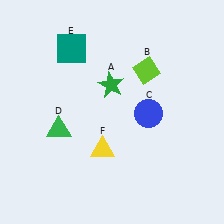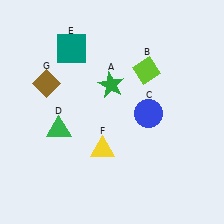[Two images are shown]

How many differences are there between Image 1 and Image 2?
There is 1 difference between the two images.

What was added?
A brown diamond (G) was added in Image 2.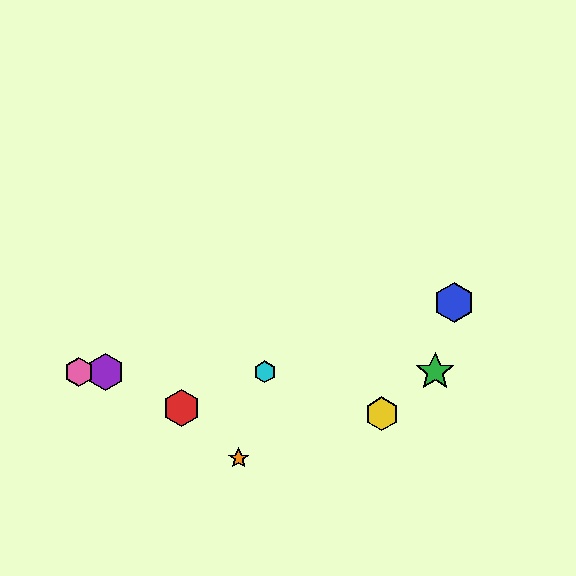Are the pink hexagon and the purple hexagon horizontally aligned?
Yes, both are at y≈372.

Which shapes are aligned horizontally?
The green star, the purple hexagon, the cyan hexagon, the pink hexagon are aligned horizontally.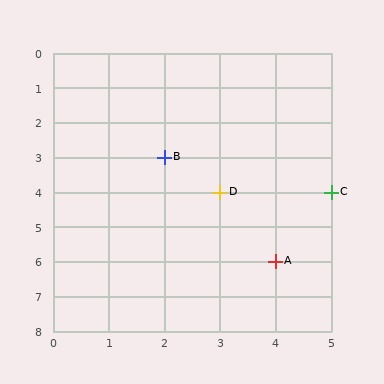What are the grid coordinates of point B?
Point B is at grid coordinates (2, 3).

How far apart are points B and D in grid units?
Points B and D are 1 column and 1 row apart (about 1.4 grid units diagonally).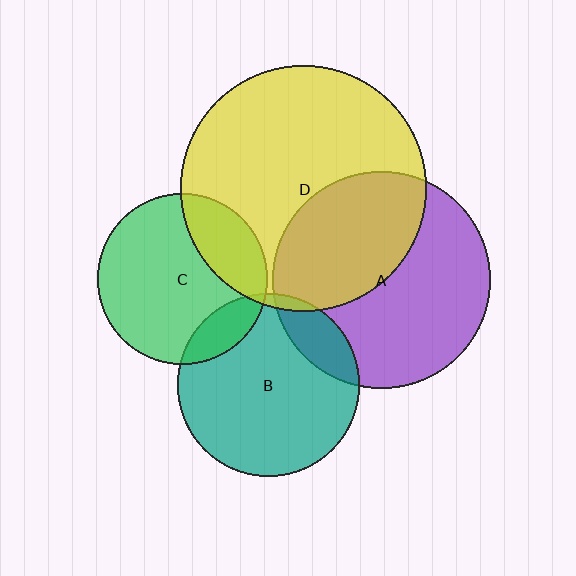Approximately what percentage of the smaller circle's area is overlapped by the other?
Approximately 5%.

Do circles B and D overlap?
Yes.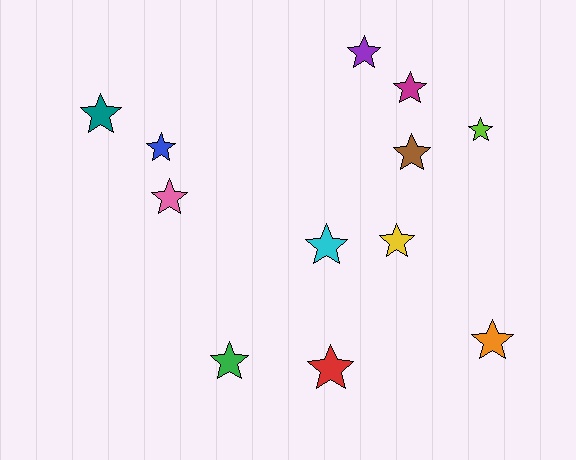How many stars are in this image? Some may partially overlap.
There are 12 stars.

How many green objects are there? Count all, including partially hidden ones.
There is 1 green object.